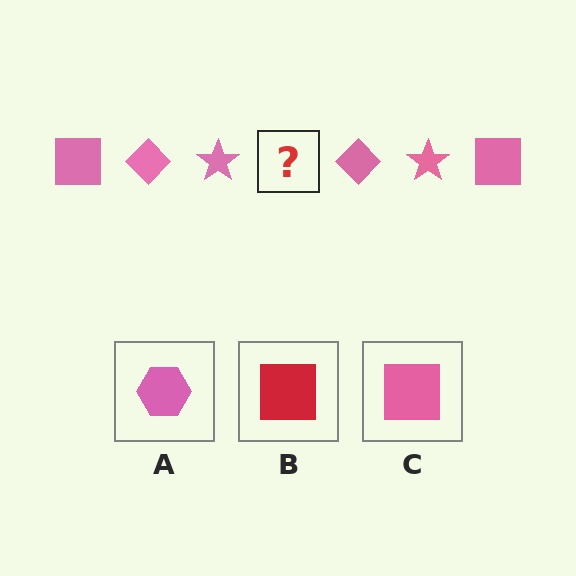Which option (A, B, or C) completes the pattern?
C.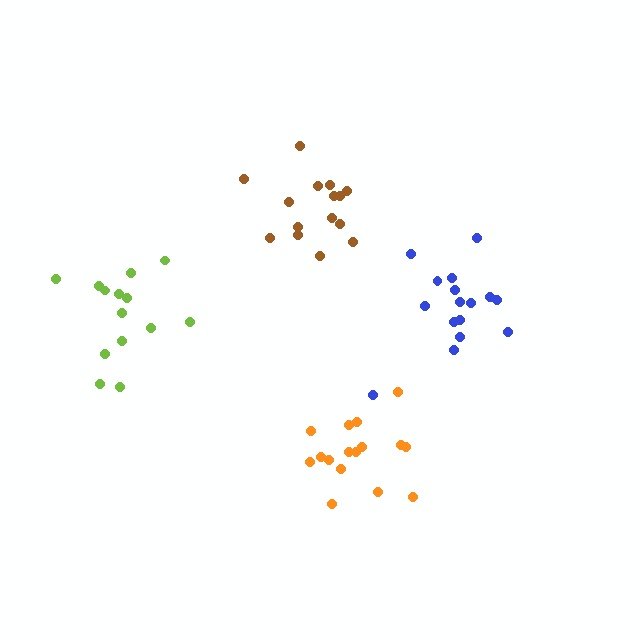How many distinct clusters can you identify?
There are 4 distinct clusters.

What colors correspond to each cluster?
The clusters are colored: orange, lime, brown, blue.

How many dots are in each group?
Group 1: 16 dots, Group 2: 14 dots, Group 3: 15 dots, Group 4: 16 dots (61 total).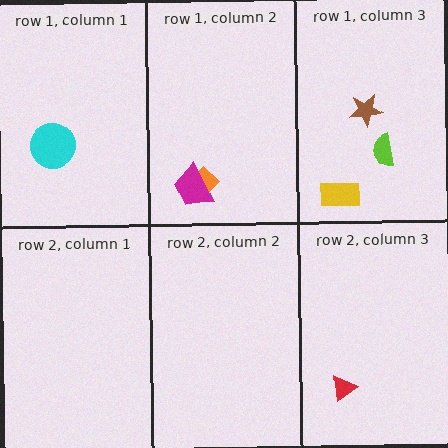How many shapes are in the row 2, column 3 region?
1.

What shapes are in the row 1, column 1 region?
The cyan circle.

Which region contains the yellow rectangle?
The row 1, column 3 region.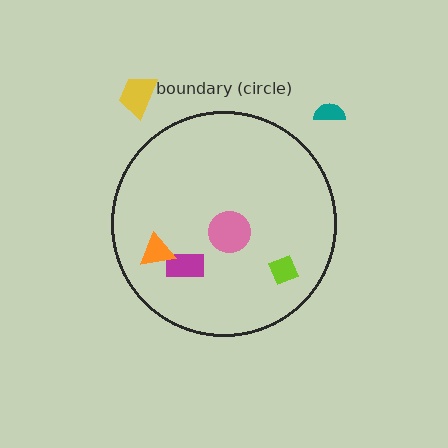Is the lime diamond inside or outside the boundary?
Inside.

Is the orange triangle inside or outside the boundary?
Inside.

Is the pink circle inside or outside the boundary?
Inside.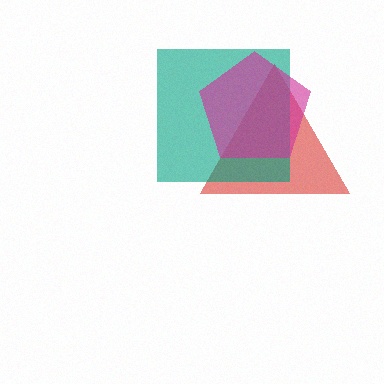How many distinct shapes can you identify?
There are 3 distinct shapes: a red triangle, a teal square, a magenta pentagon.